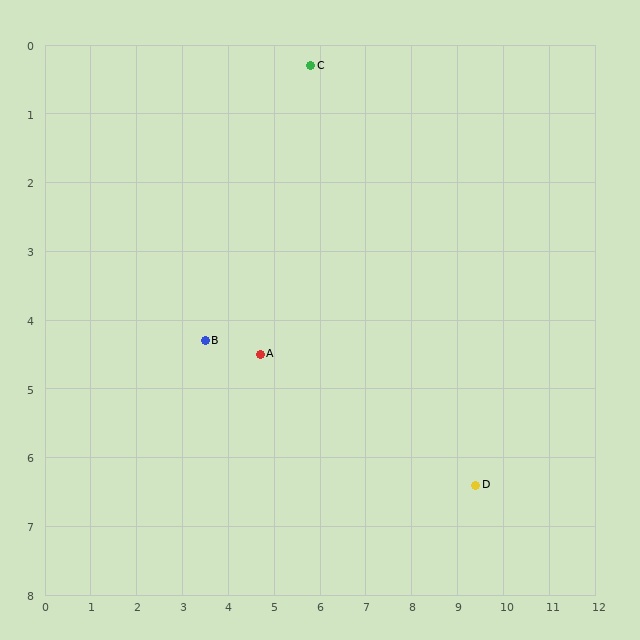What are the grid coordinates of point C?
Point C is at approximately (5.8, 0.3).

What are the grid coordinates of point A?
Point A is at approximately (4.7, 4.5).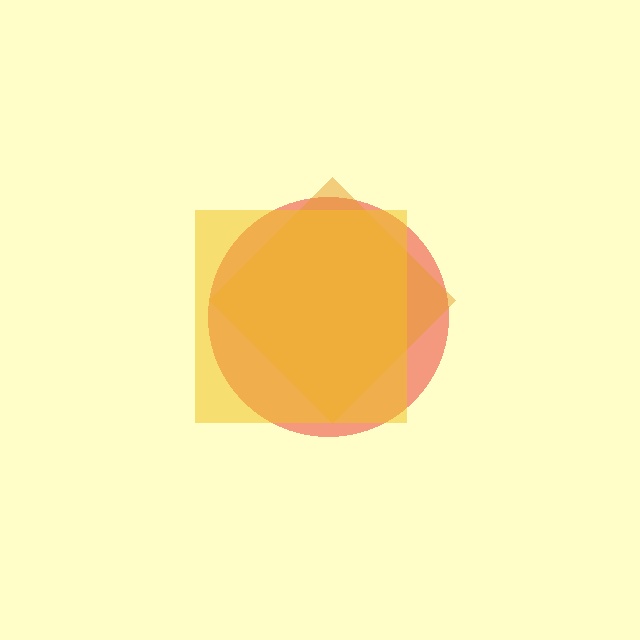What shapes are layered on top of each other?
The layered shapes are: a red circle, an orange diamond, a yellow square.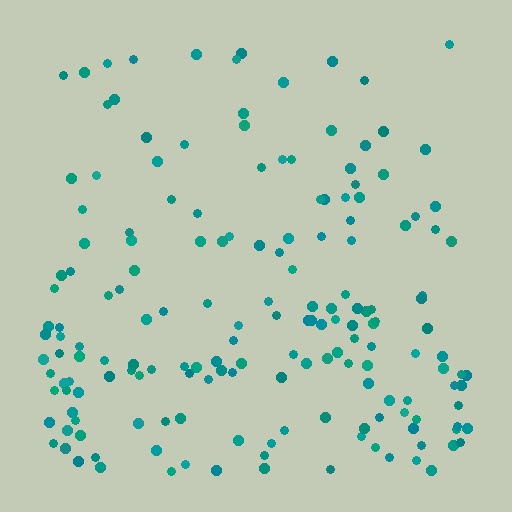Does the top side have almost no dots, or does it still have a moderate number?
Still a moderate number, just noticeably fewer than the bottom.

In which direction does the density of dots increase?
From top to bottom, with the bottom side densest.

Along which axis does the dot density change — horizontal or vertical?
Vertical.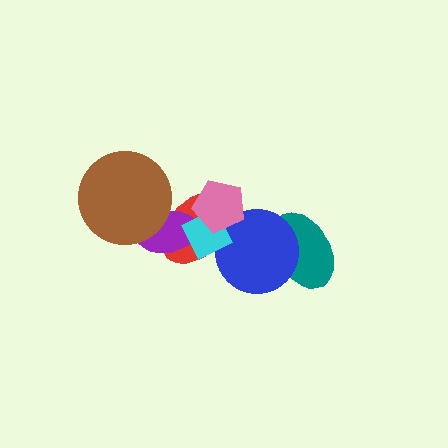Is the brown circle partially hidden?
No, no other shape covers it.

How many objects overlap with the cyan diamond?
4 objects overlap with the cyan diamond.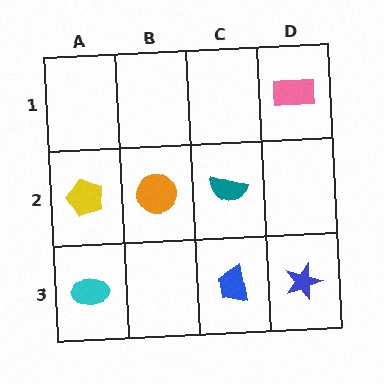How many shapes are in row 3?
3 shapes.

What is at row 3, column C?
A blue trapezoid.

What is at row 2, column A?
A yellow pentagon.